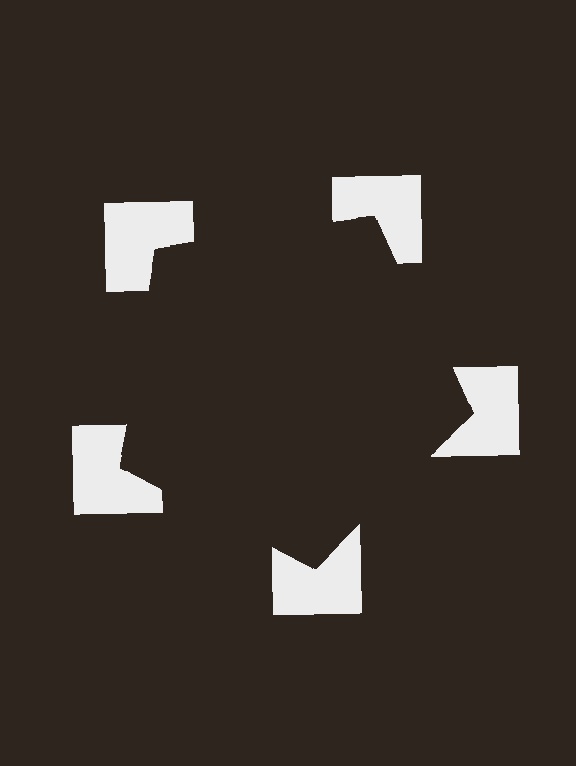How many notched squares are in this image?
There are 5 — one at each vertex of the illusory pentagon.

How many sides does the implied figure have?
5 sides.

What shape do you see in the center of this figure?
An illusory pentagon — its edges are inferred from the aligned wedge cuts in the notched squares, not physically drawn.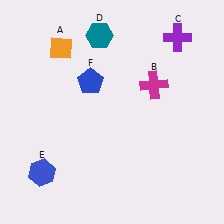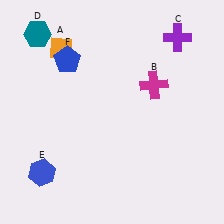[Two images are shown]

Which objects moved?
The objects that moved are: the teal hexagon (D), the blue pentagon (F).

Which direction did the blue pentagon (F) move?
The blue pentagon (F) moved left.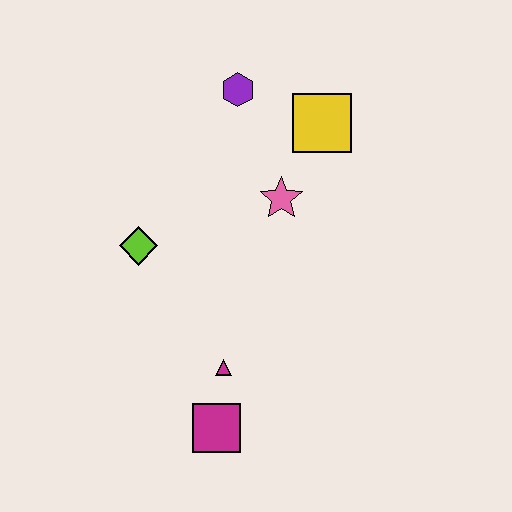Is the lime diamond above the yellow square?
No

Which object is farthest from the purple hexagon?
The magenta square is farthest from the purple hexagon.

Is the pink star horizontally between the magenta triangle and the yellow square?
Yes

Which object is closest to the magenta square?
The magenta triangle is closest to the magenta square.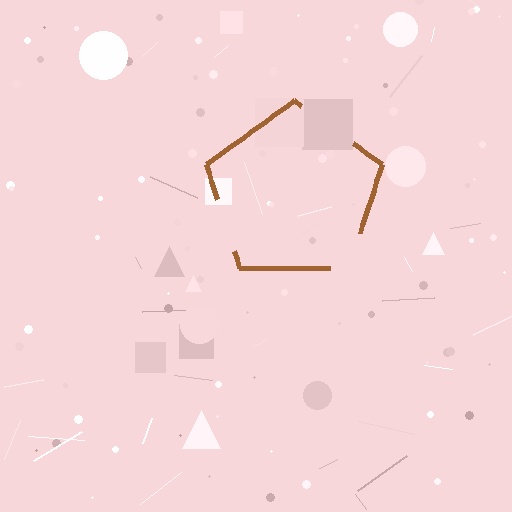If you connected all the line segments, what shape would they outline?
They would outline a pentagon.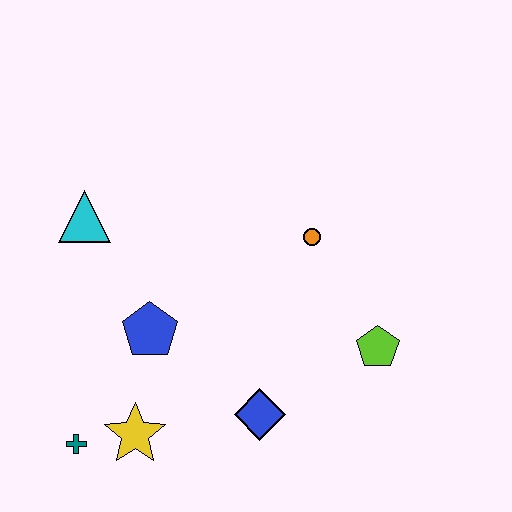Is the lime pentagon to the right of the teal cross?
Yes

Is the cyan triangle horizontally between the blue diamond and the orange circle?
No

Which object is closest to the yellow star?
The teal cross is closest to the yellow star.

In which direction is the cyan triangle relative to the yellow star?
The cyan triangle is above the yellow star.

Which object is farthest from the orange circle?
The teal cross is farthest from the orange circle.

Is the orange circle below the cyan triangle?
Yes